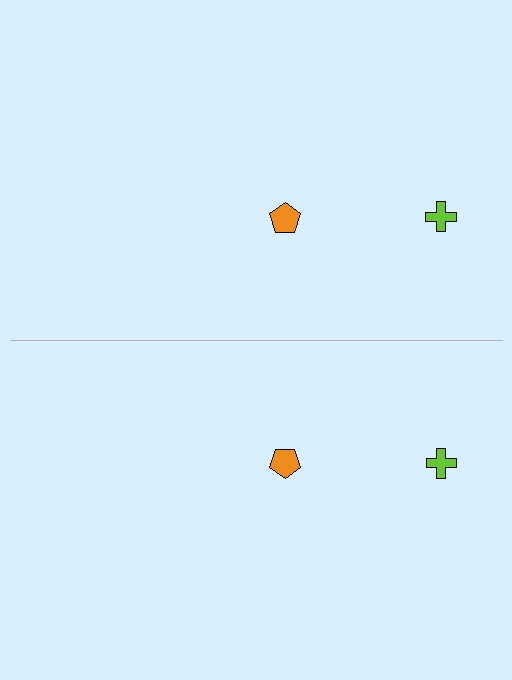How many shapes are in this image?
There are 4 shapes in this image.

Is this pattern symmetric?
Yes, this pattern has bilateral (reflection) symmetry.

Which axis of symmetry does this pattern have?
The pattern has a horizontal axis of symmetry running through the center of the image.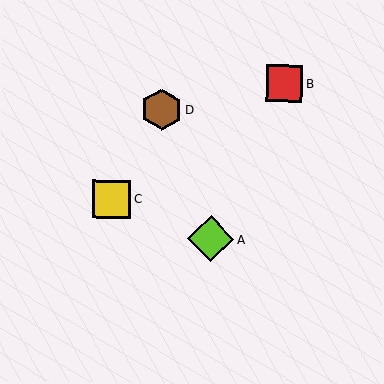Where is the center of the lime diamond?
The center of the lime diamond is at (211, 239).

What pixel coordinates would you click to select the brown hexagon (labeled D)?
Click at (161, 110) to select the brown hexagon D.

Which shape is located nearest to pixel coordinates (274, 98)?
The red square (labeled B) at (284, 83) is nearest to that location.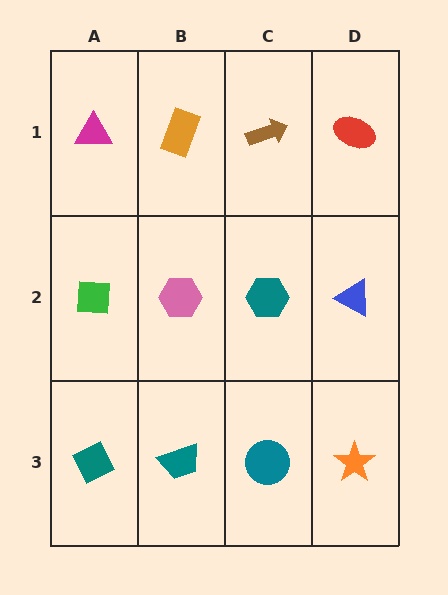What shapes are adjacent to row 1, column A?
A green square (row 2, column A), an orange rectangle (row 1, column B).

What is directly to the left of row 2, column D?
A teal hexagon.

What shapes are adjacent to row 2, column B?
An orange rectangle (row 1, column B), a teal trapezoid (row 3, column B), a green square (row 2, column A), a teal hexagon (row 2, column C).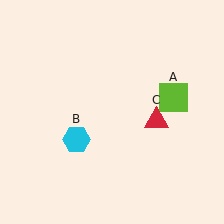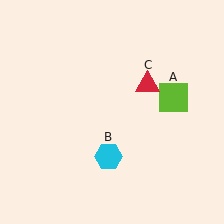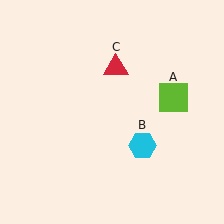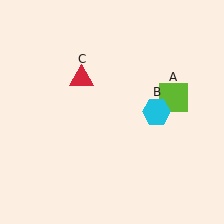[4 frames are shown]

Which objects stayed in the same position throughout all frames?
Lime square (object A) remained stationary.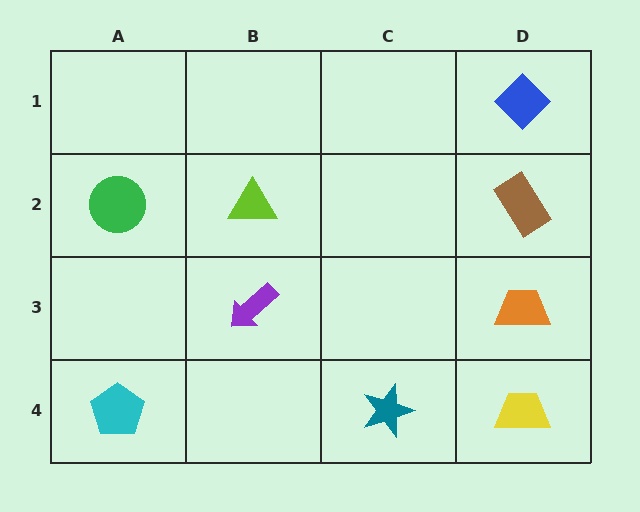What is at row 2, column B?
A lime triangle.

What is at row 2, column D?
A brown rectangle.